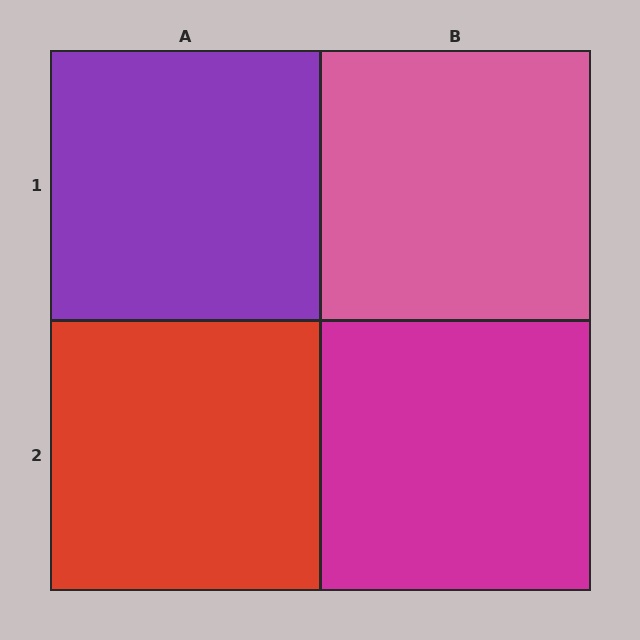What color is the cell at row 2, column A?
Red.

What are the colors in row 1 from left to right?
Purple, pink.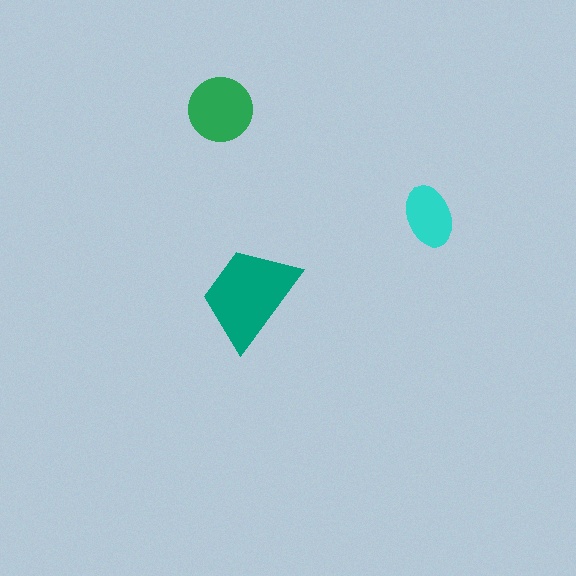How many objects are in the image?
There are 3 objects in the image.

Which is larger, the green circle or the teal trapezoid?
The teal trapezoid.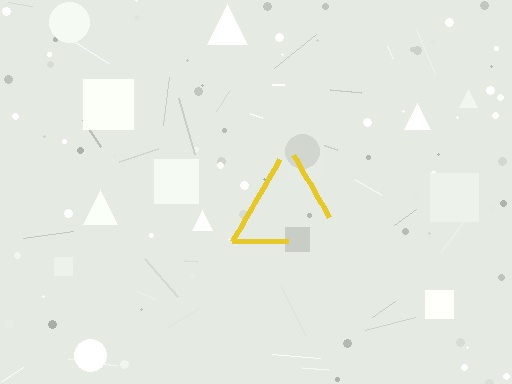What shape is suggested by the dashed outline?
The dashed outline suggests a triangle.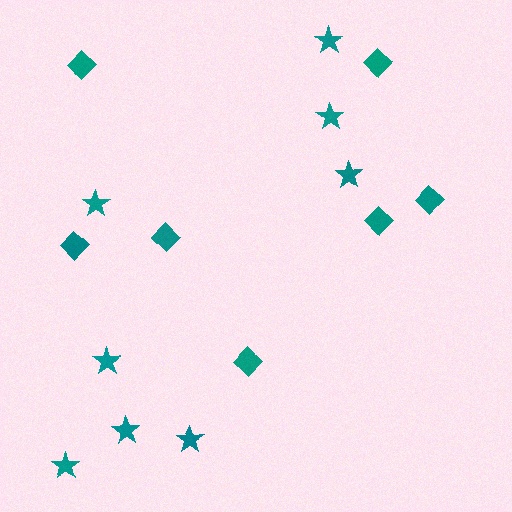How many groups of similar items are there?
There are 2 groups: one group of stars (8) and one group of diamonds (7).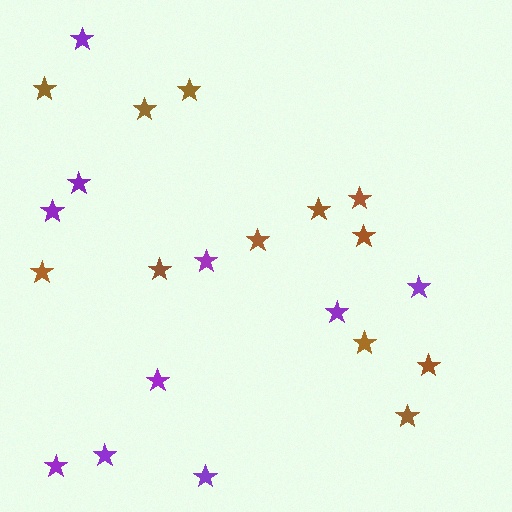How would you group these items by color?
There are 2 groups: one group of brown stars (12) and one group of purple stars (10).